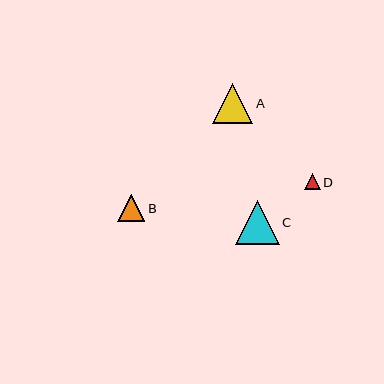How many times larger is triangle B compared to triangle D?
Triangle B is approximately 1.7 times the size of triangle D.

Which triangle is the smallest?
Triangle D is the smallest with a size of approximately 16 pixels.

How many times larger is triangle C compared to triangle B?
Triangle C is approximately 1.6 times the size of triangle B.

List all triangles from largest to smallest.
From largest to smallest: C, A, B, D.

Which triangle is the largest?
Triangle C is the largest with a size of approximately 43 pixels.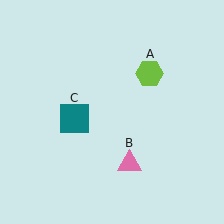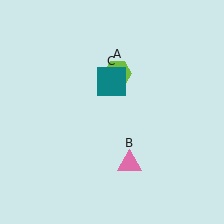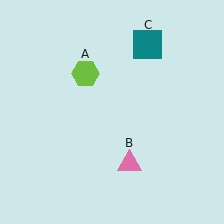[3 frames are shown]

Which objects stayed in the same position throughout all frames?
Pink triangle (object B) remained stationary.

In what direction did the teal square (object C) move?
The teal square (object C) moved up and to the right.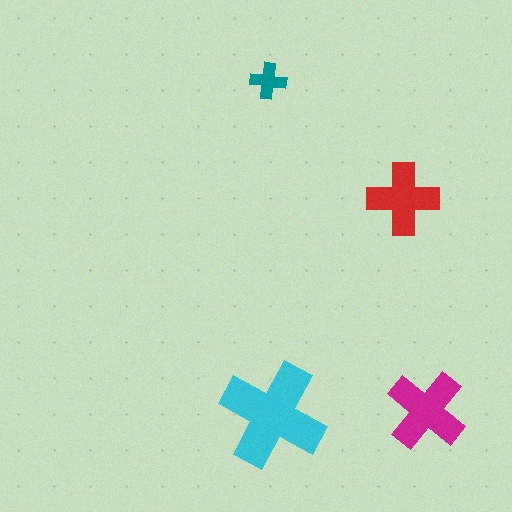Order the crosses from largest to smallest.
the cyan one, the magenta one, the red one, the teal one.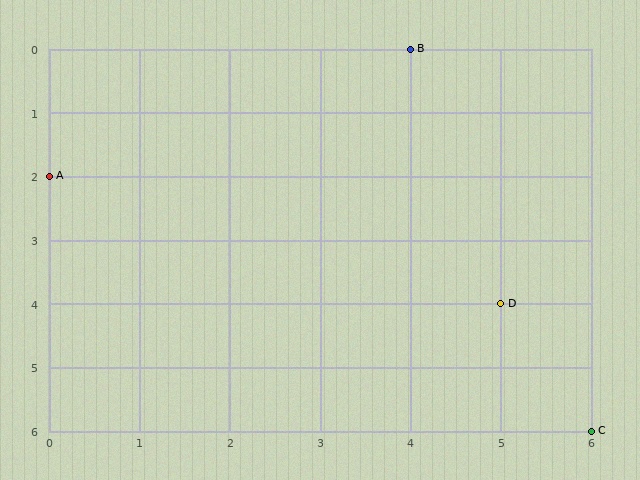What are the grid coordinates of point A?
Point A is at grid coordinates (0, 2).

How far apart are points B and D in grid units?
Points B and D are 1 column and 4 rows apart (about 4.1 grid units diagonally).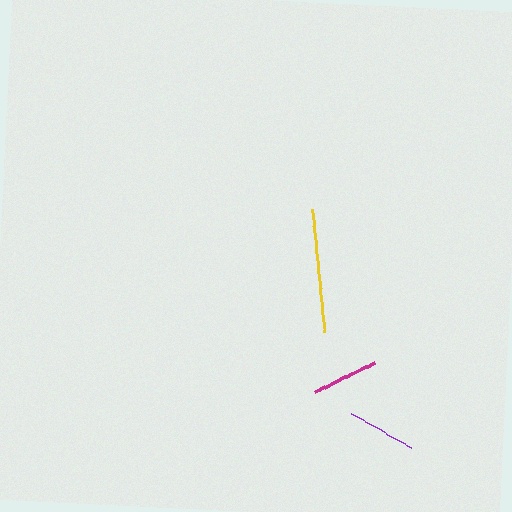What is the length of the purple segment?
The purple segment is approximately 68 pixels long.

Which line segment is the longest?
The yellow line is the longest at approximately 124 pixels.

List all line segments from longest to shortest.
From longest to shortest: yellow, purple, magenta.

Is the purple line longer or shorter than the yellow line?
The yellow line is longer than the purple line.